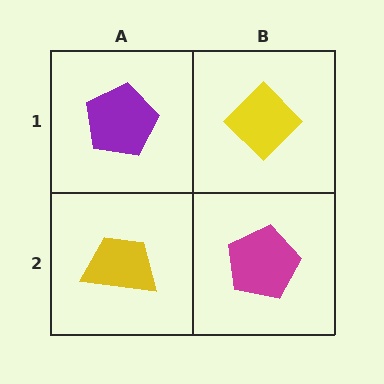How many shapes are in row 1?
2 shapes.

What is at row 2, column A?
A yellow trapezoid.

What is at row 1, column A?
A purple pentagon.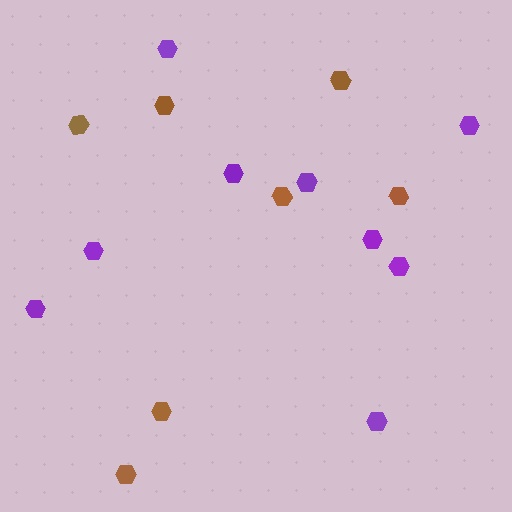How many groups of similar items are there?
There are 2 groups: one group of brown hexagons (7) and one group of purple hexagons (9).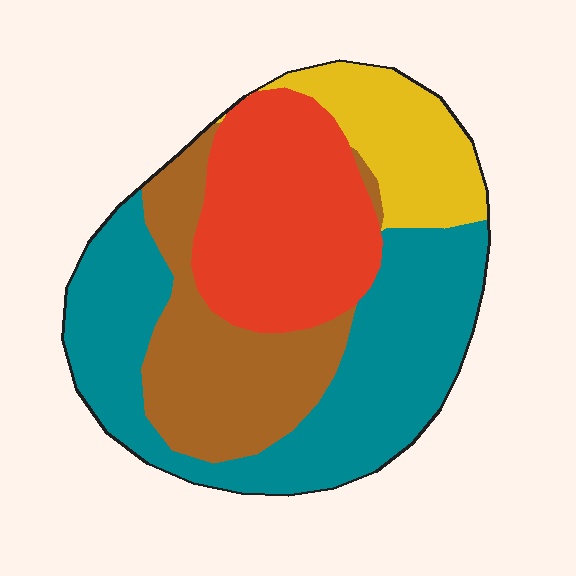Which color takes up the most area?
Teal, at roughly 40%.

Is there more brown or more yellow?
Brown.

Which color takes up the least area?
Yellow, at roughly 15%.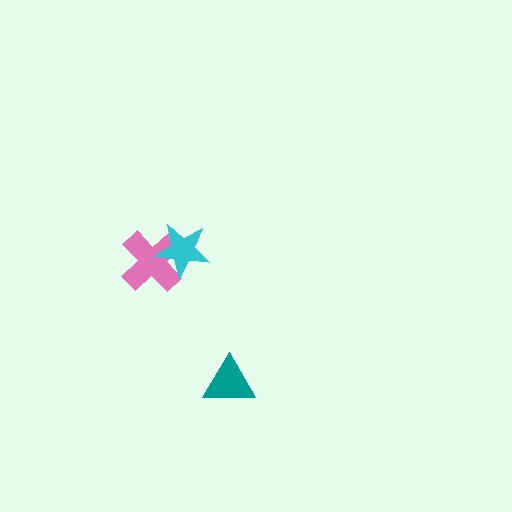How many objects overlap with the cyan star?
1 object overlaps with the cyan star.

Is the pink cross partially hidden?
Yes, it is partially covered by another shape.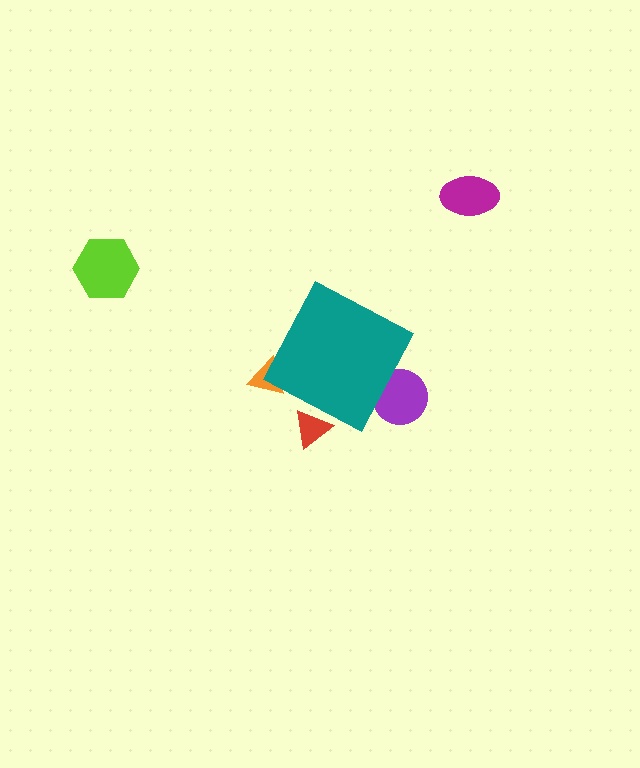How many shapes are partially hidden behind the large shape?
3 shapes are partially hidden.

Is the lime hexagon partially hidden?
No, the lime hexagon is fully visible.